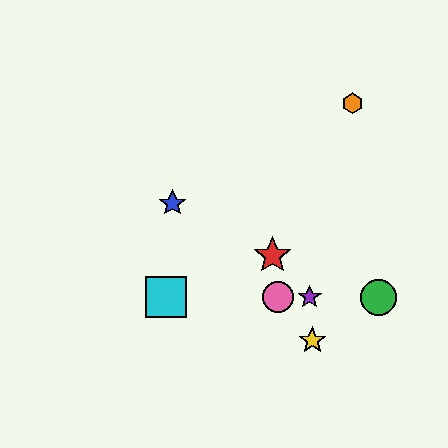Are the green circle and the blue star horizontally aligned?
No, the green circle is at y≈297 and the blue star is at y≈203.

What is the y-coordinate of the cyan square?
The cyan square is at y≈297.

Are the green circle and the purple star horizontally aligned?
Yes, both are at y≈297.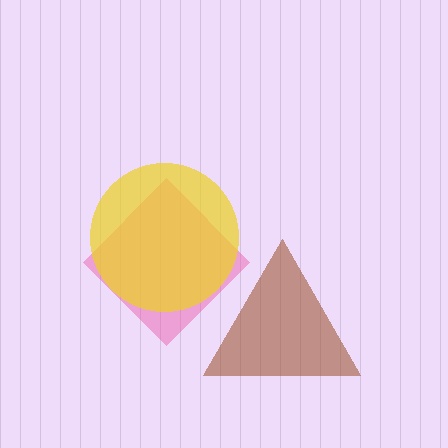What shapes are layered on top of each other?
The layered shapes are: a pink diamond, a brown triangle, a yellow circle.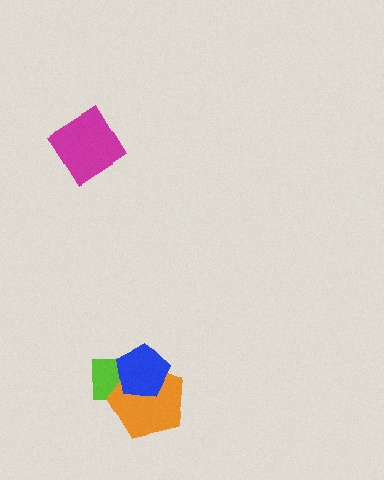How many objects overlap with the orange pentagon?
2 objects overlap with the orange pentagon.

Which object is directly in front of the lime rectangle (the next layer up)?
The orange pentagon is directly in front of the lime rectangle.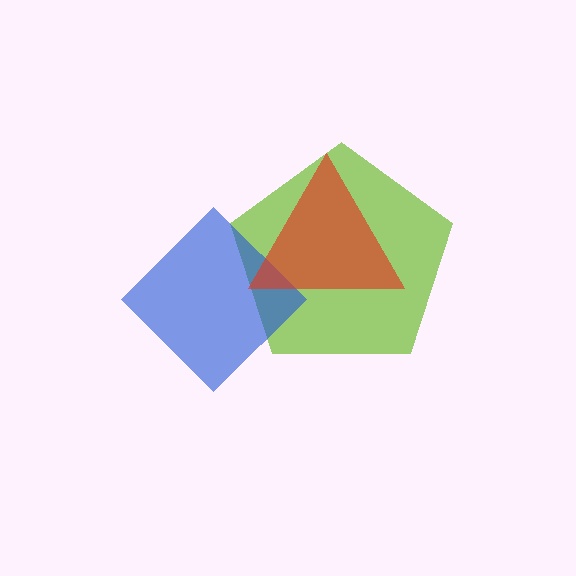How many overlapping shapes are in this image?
There are 3 overlapping shapes in the image.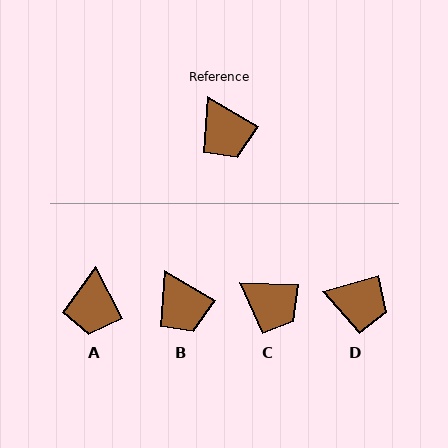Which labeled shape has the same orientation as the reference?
B.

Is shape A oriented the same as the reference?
No, it is off by about 32 degrees.